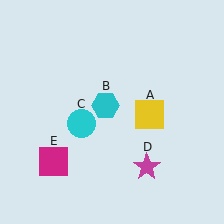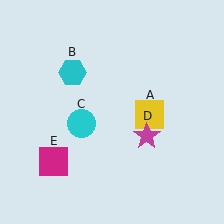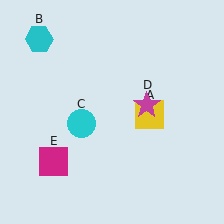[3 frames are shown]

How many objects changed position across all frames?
2 objects changed position: cyan hexagon (object B), magenta star (object D).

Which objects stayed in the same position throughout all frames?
Yellow square (object A) and cyan circle (object C) and magenta square (object E) remained stationary.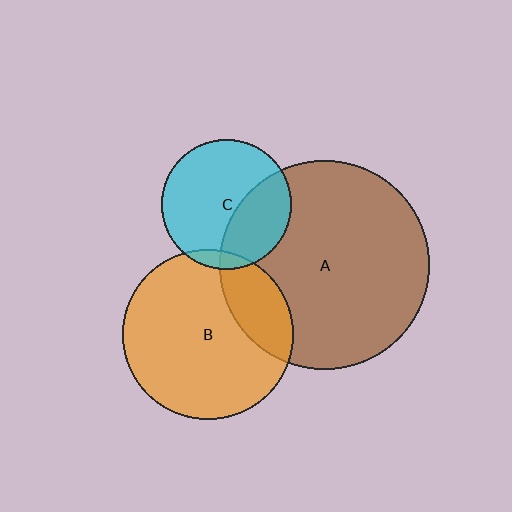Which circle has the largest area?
Circle A (brown).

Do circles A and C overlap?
Yes.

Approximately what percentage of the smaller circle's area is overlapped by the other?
Approximately 35%.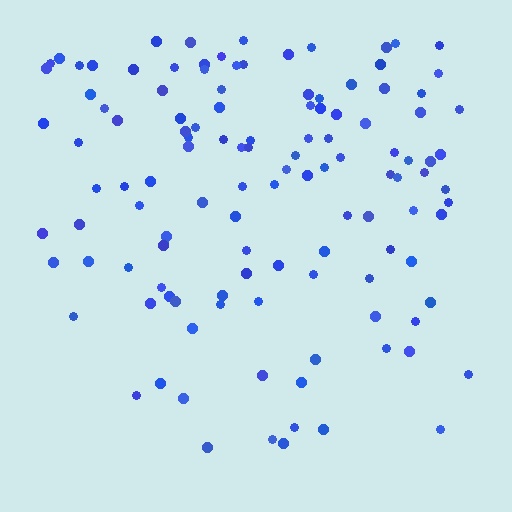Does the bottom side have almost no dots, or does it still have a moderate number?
Still a moderate number, just noticeably fewer than the top.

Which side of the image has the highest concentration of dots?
The top.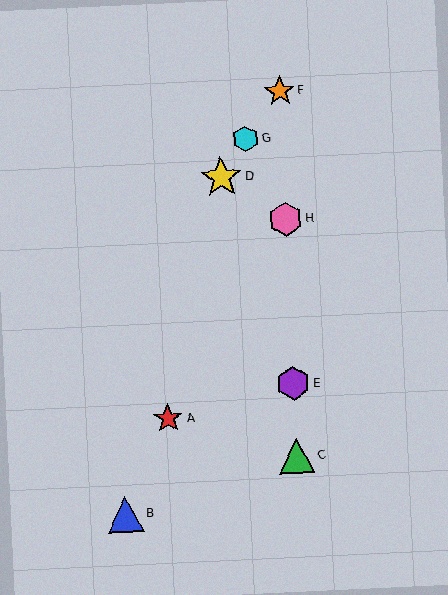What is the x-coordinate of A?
Object A is at x≈168.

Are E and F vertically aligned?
Yes, both are at x≈293.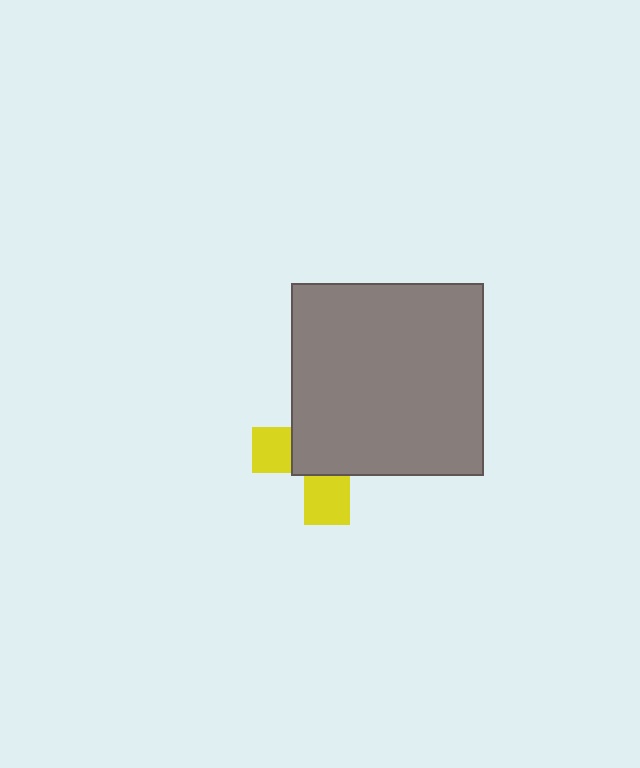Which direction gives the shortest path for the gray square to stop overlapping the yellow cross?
Moving toward the upper-right gives the shortest separation.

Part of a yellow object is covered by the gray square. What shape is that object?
It is a cross.